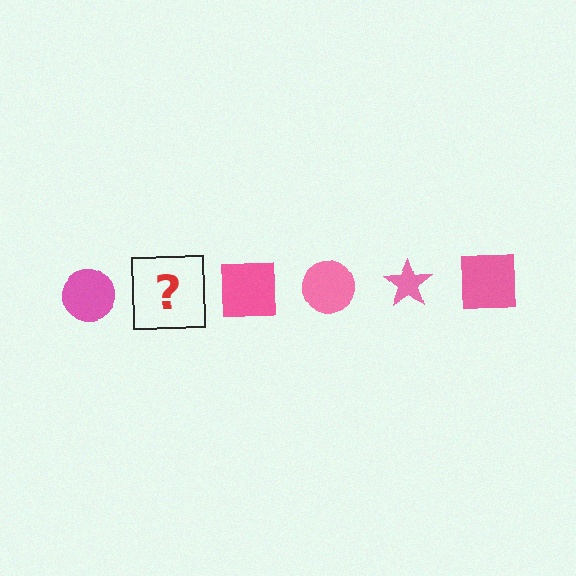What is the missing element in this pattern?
The missing element is a pink star.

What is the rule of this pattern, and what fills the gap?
The rule is that the pattern cycles through circle, star, square shapes in pink. The gap should be filled with a pink star.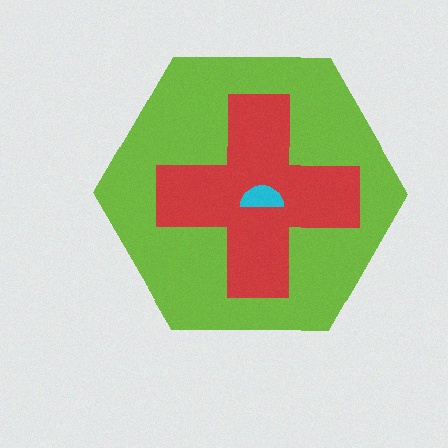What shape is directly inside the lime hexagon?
The red cross.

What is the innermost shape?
The cyan semicircle.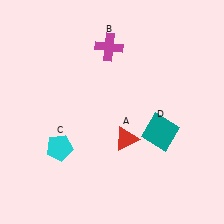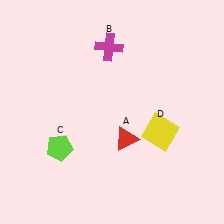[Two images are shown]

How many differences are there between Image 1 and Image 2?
There are 2 differences between the two images.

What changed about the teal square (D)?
In Image 1, D is teal. In Image 2, it changed to yellow.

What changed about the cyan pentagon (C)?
In Image 1, C is cyan. In Image 2, it changed to lime.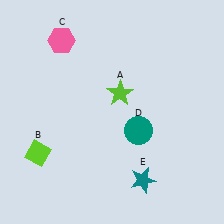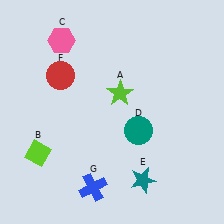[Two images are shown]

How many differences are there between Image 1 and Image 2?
There are 2 differences between the two images.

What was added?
A red circle (F), a blue cross (G) were added in Image 2.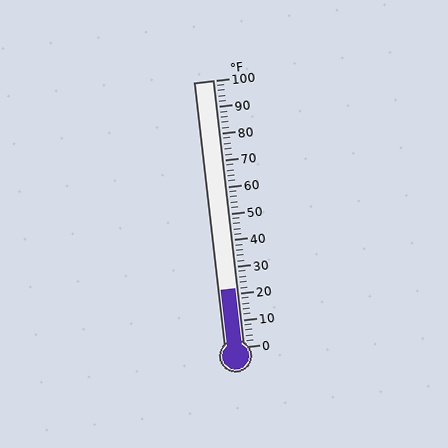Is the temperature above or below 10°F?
The temperature is above 10°F.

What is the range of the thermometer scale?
The thermometer scale ranges from 0°F to 100°F.